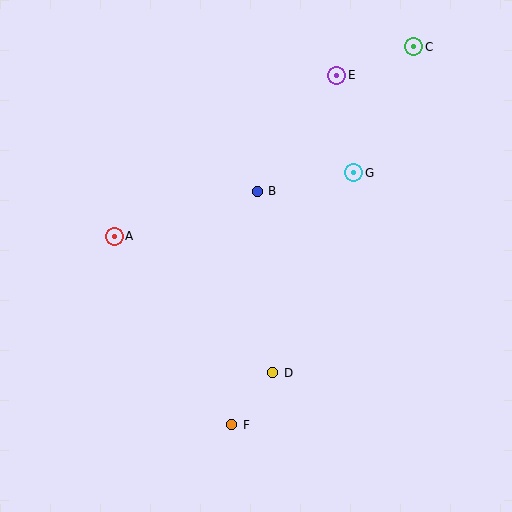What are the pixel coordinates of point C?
Point C is at (414, 47).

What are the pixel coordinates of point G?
Point G is at (354, 173).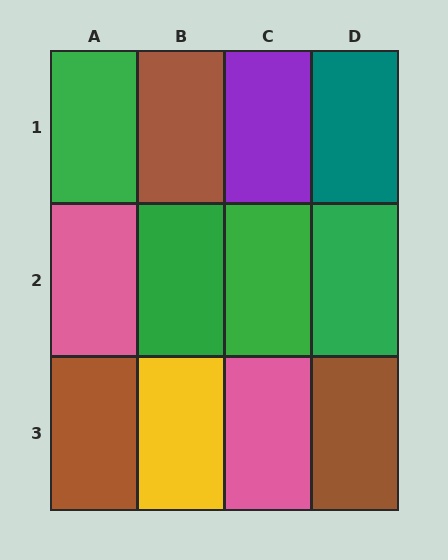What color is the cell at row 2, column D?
Green.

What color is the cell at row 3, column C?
Pink.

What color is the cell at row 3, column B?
Yellow.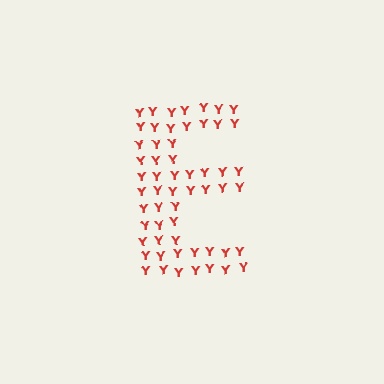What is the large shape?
The large shape is the letter E.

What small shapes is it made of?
It is made of small letter Y's.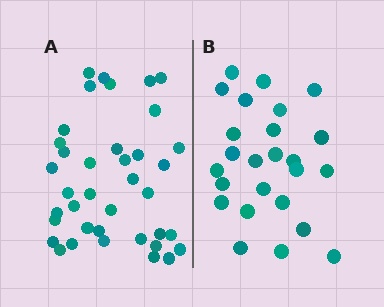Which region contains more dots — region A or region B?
Region A (the left region) has more dots.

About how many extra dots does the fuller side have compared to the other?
Region A has approximately 15 more dots than region B.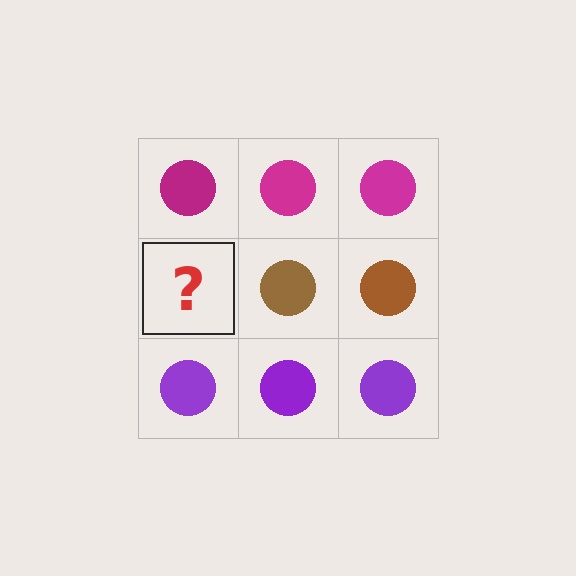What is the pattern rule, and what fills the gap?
The rule is that each row has a consistent color. The gap should be filled with a brown circle.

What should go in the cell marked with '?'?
The missing cell should contain a brown circle.